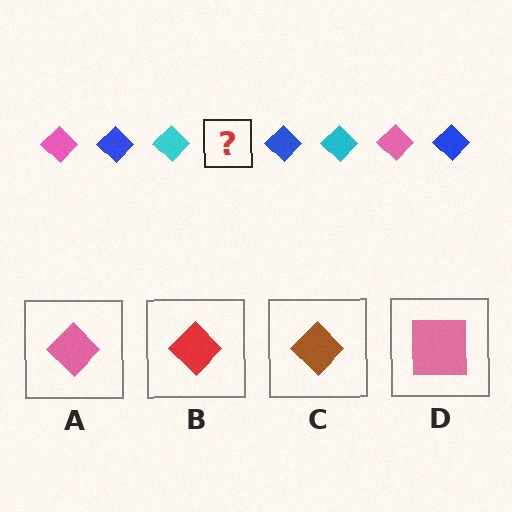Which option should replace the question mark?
Option A.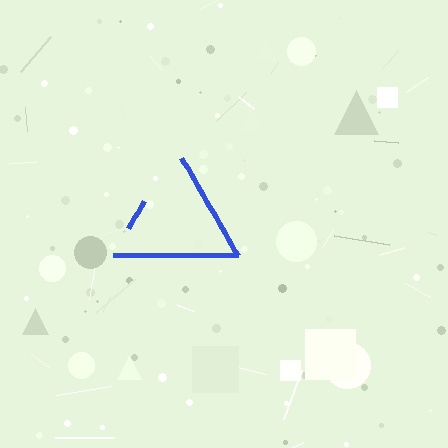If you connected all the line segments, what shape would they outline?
They would outline a triangle.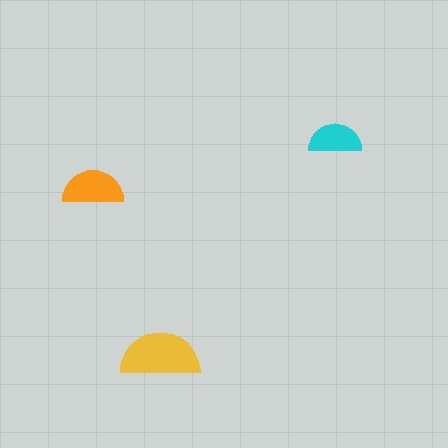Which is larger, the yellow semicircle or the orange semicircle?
The yellow one.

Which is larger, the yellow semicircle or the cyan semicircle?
The yellow one.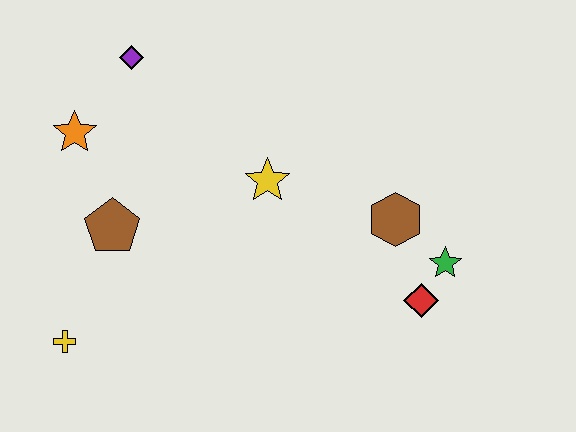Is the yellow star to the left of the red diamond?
Yes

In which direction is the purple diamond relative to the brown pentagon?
The purple diamond is above the brown pentagon.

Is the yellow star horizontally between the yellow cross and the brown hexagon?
Yes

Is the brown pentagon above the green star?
Yes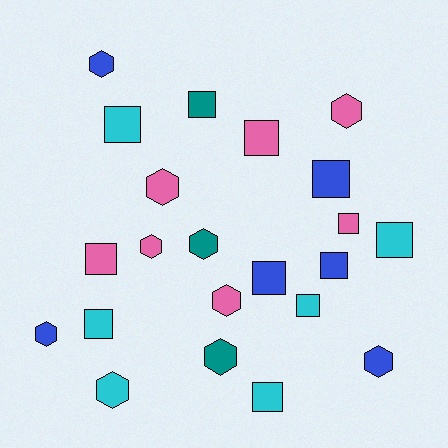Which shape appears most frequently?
Square, with 12 objects.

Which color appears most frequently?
Pink, with 7 objects.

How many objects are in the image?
There are 22 objects.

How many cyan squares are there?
There are 5 cyan squares.